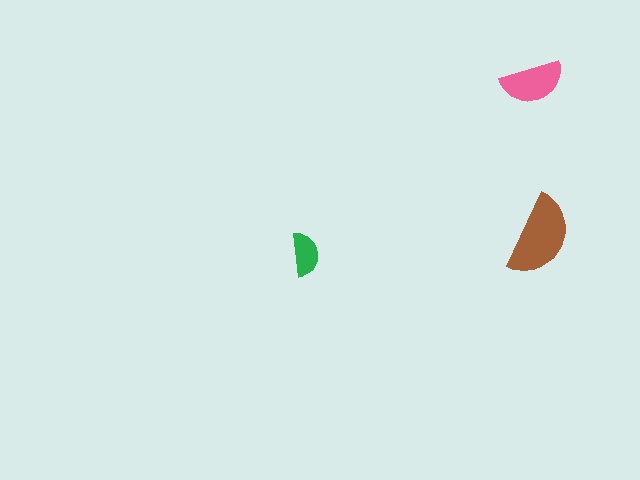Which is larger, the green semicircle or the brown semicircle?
The brown one.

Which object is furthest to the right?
The brown semicircle is rightmost.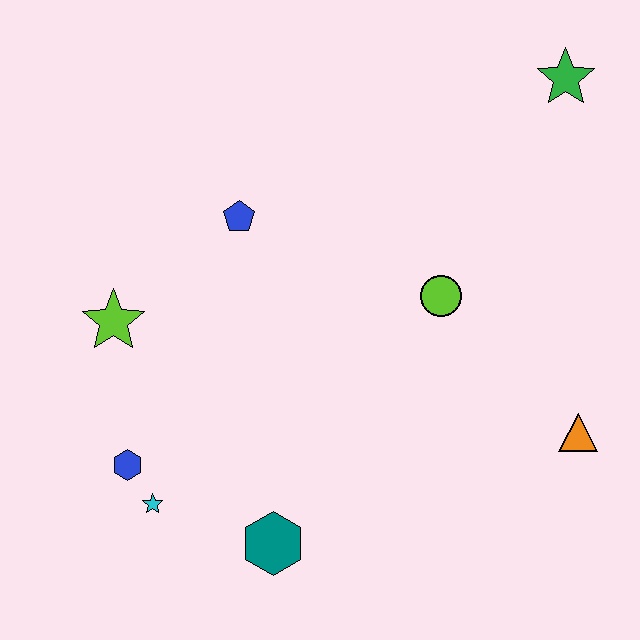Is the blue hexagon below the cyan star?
No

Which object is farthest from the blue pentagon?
The orange triangle is farthest from the blue pentagon.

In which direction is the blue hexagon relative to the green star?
The blue hexagon is to the left of the green star.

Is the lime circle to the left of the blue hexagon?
No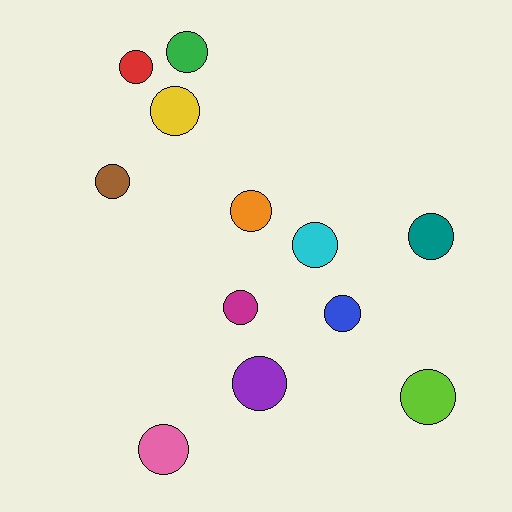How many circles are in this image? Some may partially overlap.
There are 12 circles.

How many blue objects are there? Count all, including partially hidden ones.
There is 1 blue object.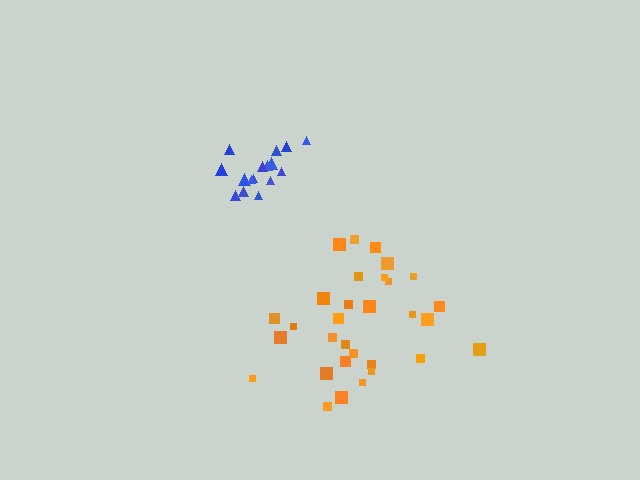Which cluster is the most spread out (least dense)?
Orange.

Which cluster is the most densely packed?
Blue.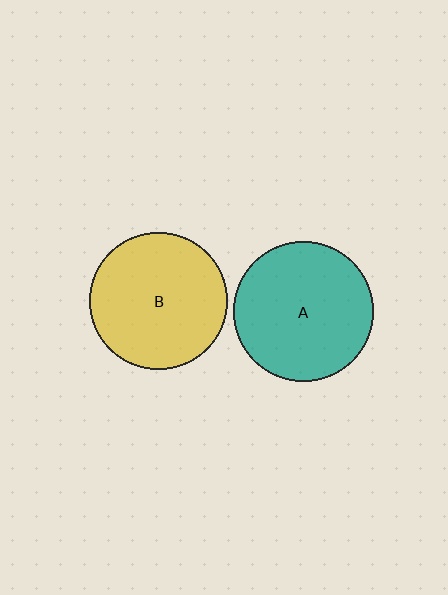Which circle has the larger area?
Circle A (teal).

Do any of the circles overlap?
No, none of the circles overlap.